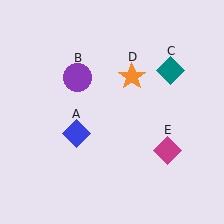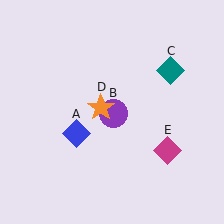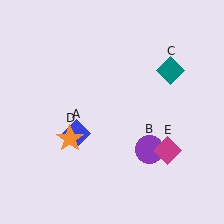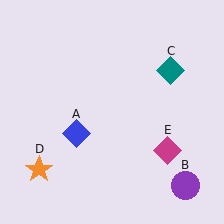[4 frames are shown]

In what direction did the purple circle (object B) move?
The purple circle (object B) moved down and to the right.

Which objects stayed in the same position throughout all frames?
Blue diamond (object A) and teal diamond (object C) and magenta diamond (object E) remained stationary.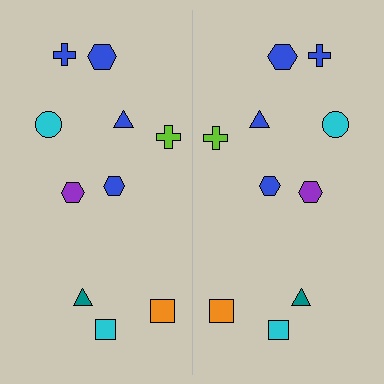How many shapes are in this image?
There are 20 shapes in this image.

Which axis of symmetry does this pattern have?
The pattern has a vertical axis of symmetry running through the center of the image.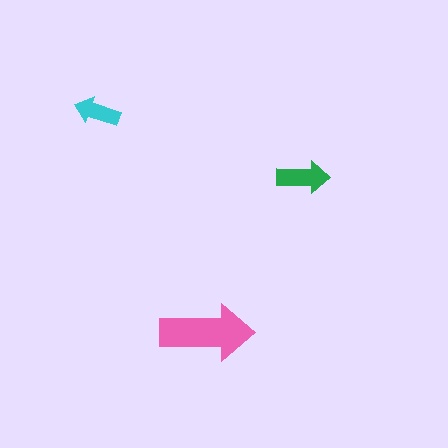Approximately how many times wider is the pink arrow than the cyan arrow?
About 2 times wider.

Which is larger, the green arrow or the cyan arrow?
The green one.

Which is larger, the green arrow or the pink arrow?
The pink one.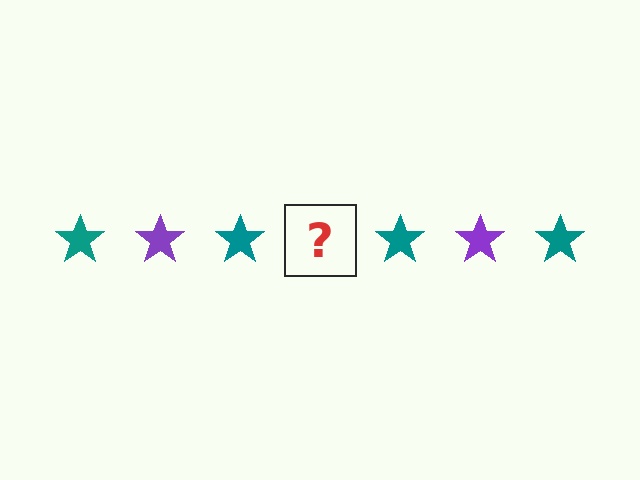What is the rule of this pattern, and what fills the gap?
The rule is that the pattern cycles through teal, purple stars. The gap should be filled with a purple star.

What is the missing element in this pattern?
The missing element is a purple star.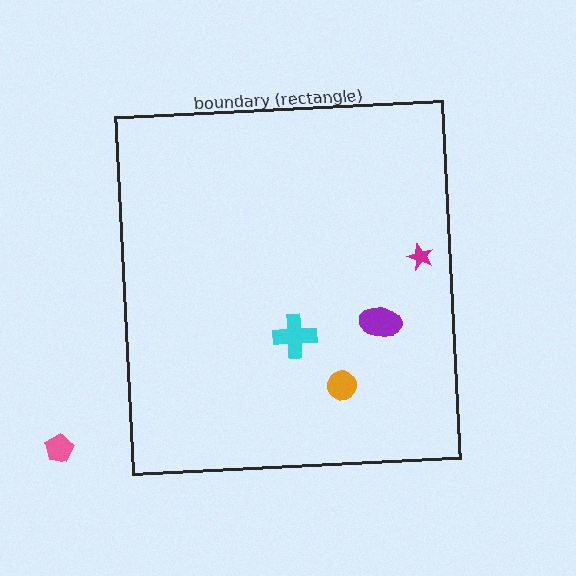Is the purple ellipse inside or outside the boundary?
Inside.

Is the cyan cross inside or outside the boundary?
Inside.